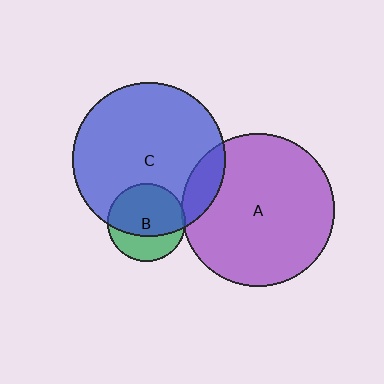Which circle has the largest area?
Circle C (blue).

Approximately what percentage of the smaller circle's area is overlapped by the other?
Approximately 65%.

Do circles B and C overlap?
Yes.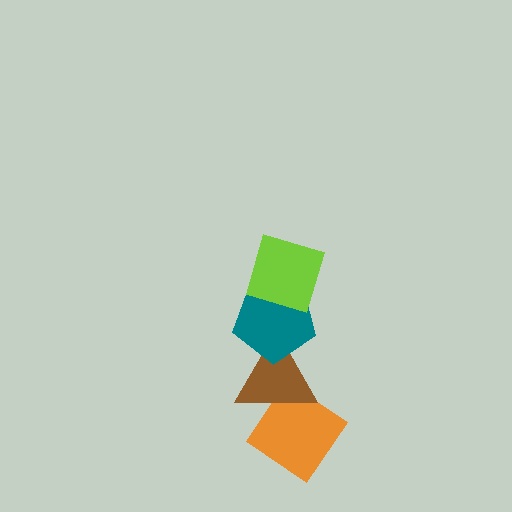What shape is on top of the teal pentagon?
The lime diamond is on top of the teal pentagon.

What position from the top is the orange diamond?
The orange diamond is 4th from the top.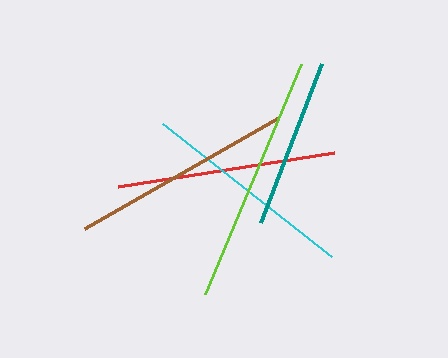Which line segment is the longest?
The lime line is the longest at approximately 250 pixels.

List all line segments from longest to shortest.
From longest to shortest: lime, brown, red, cyan, teal.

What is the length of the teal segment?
The teal segment is approximately 171 pixels long.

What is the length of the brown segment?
The brown segment is approximately 224 pixels long.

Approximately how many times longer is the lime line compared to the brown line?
The lime line is approximately 1.1 times the length of the brown line.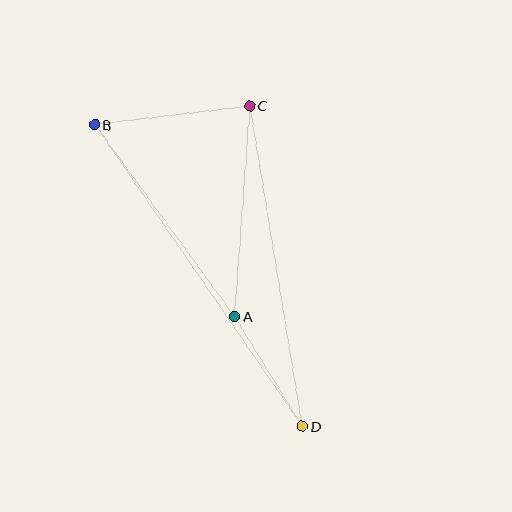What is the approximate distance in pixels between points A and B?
The distance between A and B is approximately 238 pixels.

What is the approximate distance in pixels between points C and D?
The distance between C and D is approximately 325 pixels.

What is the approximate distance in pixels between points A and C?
The distance between A and C is approximately 211 pixels.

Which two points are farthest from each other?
Points B and D are farthest from each other.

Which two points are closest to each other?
Points A and D are closest to each other.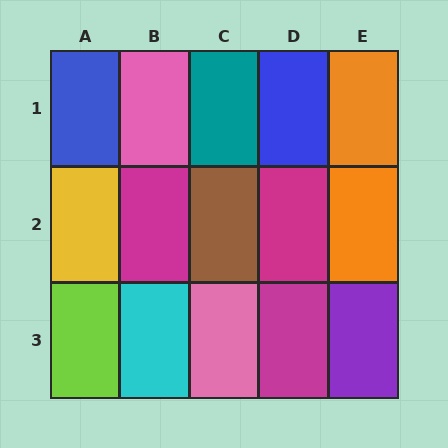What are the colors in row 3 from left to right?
Lime, cyan, pink, magenta, purple.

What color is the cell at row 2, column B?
Magenta.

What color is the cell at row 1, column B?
Pink.